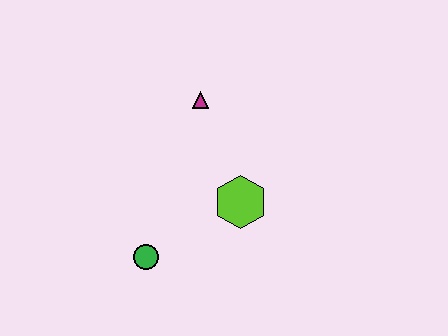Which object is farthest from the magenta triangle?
The green circle is farthest from the magenta triangle.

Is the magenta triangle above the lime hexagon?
Yes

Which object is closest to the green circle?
The lime hexagon is closest to the green circle.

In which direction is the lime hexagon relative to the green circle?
The lime hexagon is to the right of the green circle.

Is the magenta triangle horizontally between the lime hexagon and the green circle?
Yes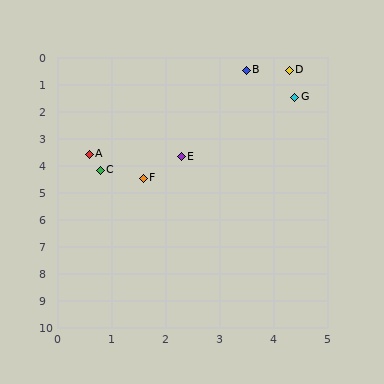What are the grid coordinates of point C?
Point C is at approximately (0.8, 4.2).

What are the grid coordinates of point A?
Point A is at approximately (0.6, 3.6).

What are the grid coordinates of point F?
Point F is at approximately (1.6, 4.5).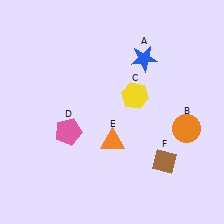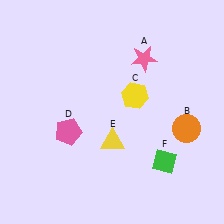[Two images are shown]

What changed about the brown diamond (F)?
In Image 1, F is brown. In Image 2, it changed to green.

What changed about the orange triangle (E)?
In Image 1, E is orange. In Image 2, it changed to yellow.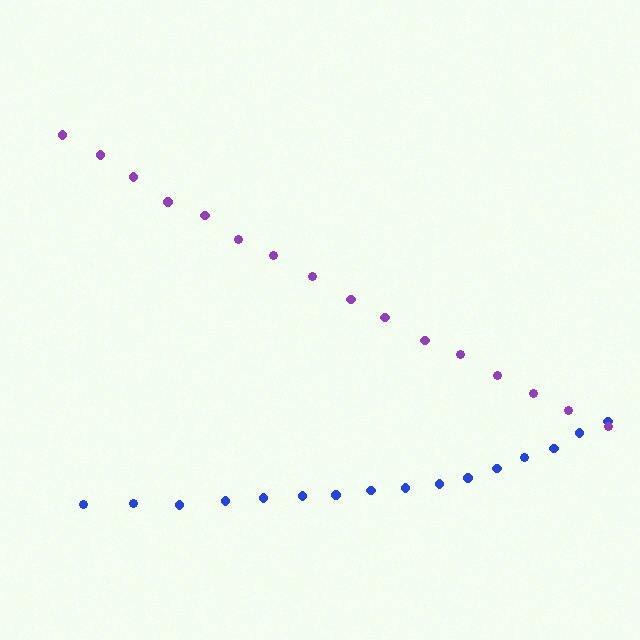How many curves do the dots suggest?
There are 2 distinct paths.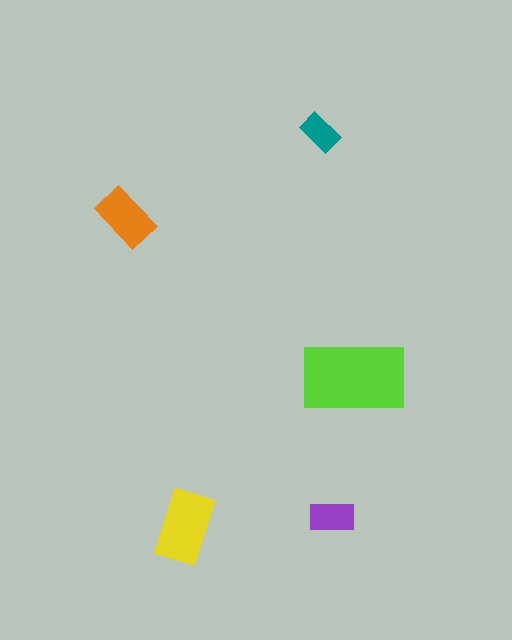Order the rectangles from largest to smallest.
the lime one, the yellow one, the orange one, the purple one, the teal one.